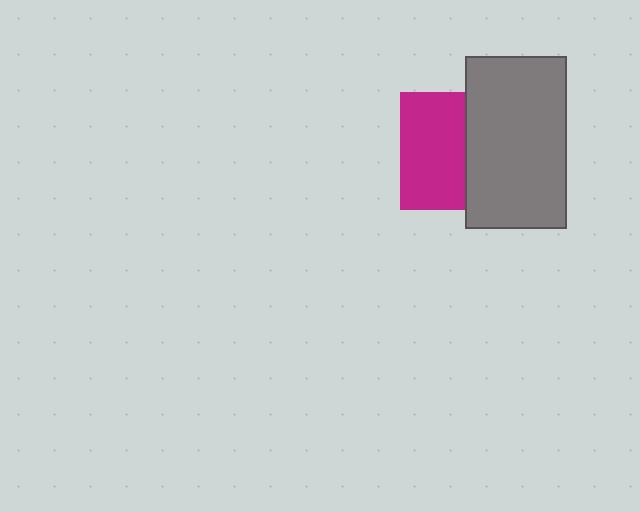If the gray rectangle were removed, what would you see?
You would see the complete magenta square.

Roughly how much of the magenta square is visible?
About half of it is visible (roughly 56%).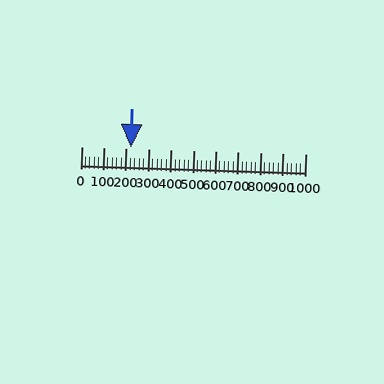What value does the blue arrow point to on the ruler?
The blue arrow points to approximately 220.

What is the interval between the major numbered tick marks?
The major tick marks are spaced 100 units apart.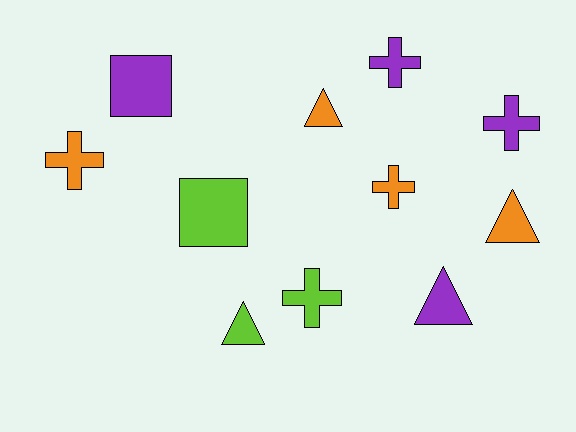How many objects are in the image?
There are 11 objects.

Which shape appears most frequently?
Cross, with 5 objects.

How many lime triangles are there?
There is 1 lime triangle.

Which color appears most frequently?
Purple, with 4 objects.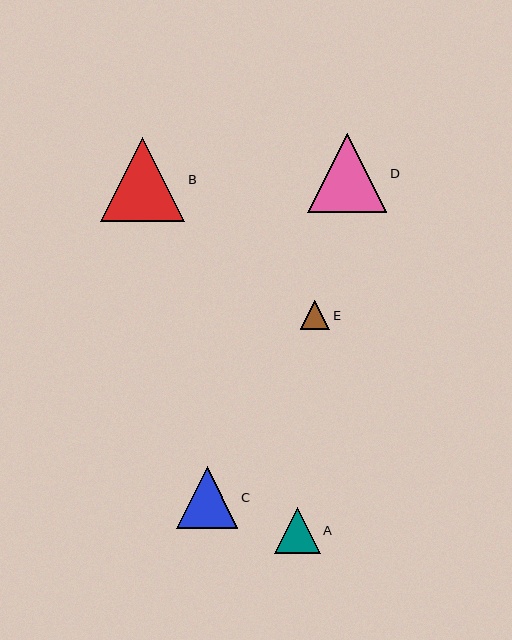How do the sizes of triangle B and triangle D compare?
Triangle B and triangle D are approximately the same size.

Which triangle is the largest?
Triangle B is the largest with a size of approximately 85 pixels.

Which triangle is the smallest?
Triangle E is the smallest with a size of approximately 30 pixels.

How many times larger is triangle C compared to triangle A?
Triangle C is approximately 1.4 times the size of triangle A.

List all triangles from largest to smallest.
From largest to smallest: B, D, C, A, E.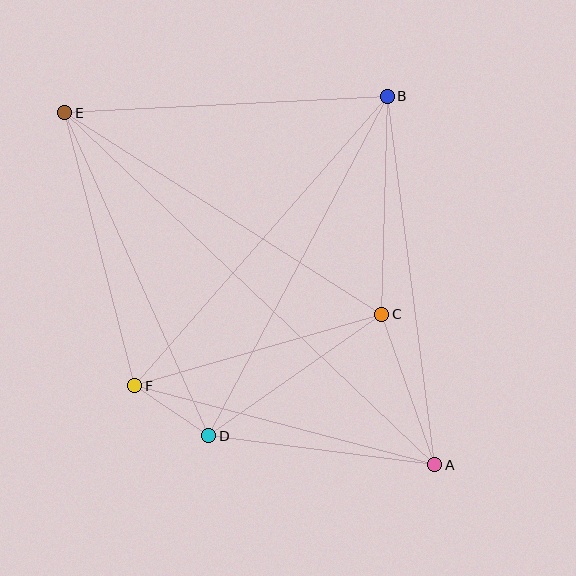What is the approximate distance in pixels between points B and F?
The distance between B and F is approximately 384 pixels.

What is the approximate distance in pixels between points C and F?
The distance between C and F is approximately 257 pixels.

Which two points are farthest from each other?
Points A and E are farthest from each other.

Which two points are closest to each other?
Points D and F are closest to each other.